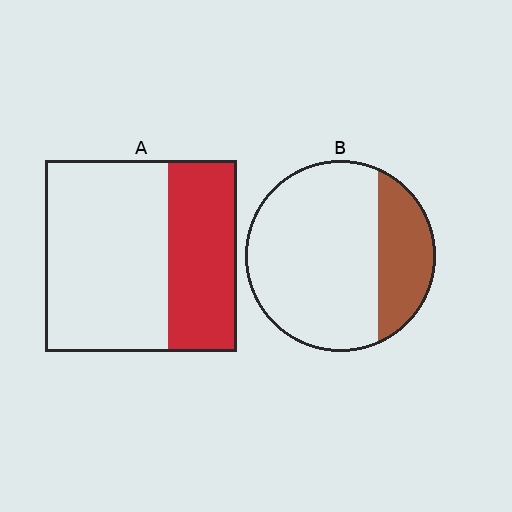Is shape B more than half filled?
No.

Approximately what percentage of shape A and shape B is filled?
A is approximately 35% and B is approximately 25%.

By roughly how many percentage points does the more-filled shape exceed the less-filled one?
By roughly 10 percentage points (A over B).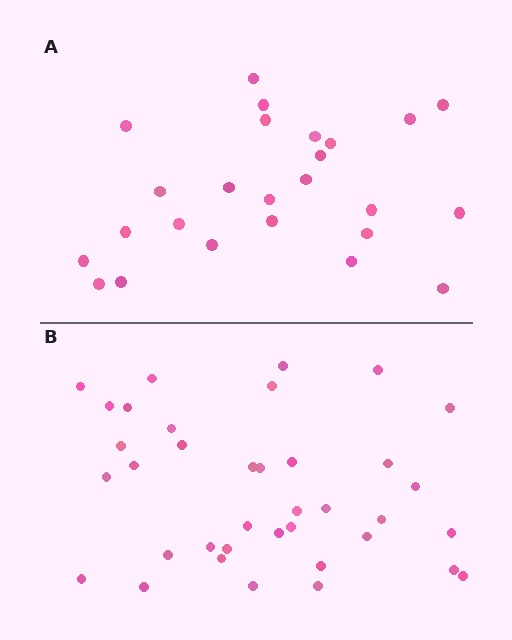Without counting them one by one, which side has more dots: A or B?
Region B (the bottom region) has more dots.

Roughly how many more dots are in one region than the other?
Region B has roughly 12 or so more dots than region A.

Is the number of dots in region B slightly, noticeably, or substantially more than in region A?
Region B has substantially more. The ratio is roughly 1.5 to 1.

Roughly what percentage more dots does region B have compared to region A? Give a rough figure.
About 50% more.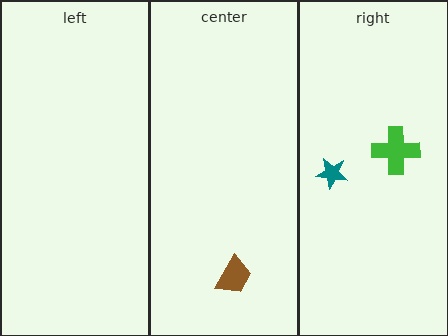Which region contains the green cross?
The right region.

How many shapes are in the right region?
2.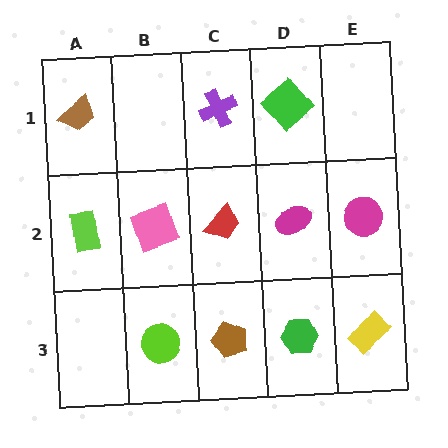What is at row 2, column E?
A magenta circle.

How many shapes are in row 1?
3 shapes.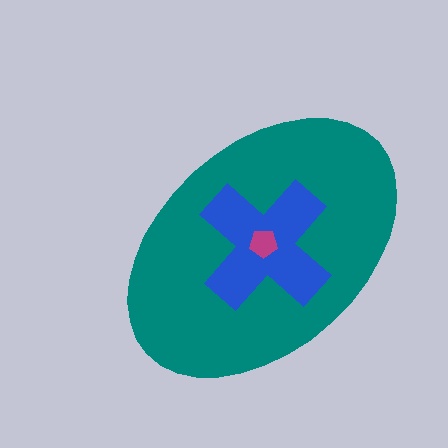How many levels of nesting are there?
3.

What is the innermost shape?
The magenta pentagon.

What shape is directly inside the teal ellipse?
The blue cross.